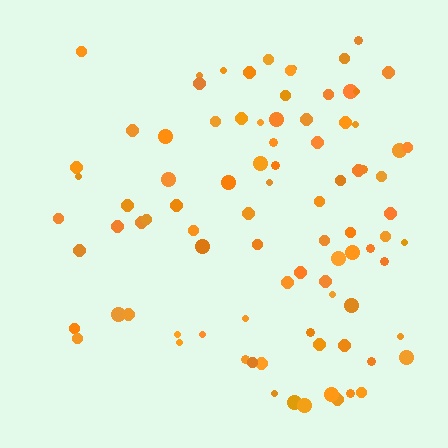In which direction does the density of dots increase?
From left to right, with the right side densest.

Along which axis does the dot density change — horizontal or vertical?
Horizontal.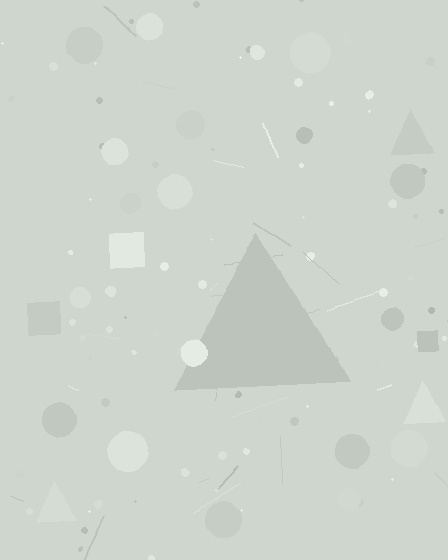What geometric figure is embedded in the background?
A triangle is embedded in the background.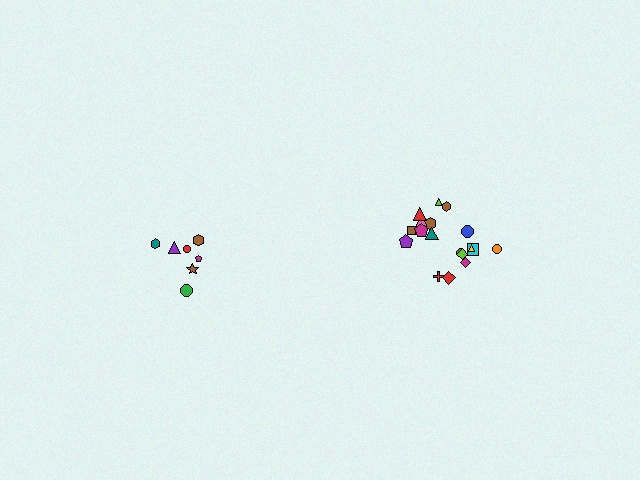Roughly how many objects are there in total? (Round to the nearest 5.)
Roughly 25 objects in total.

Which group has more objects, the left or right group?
The right group.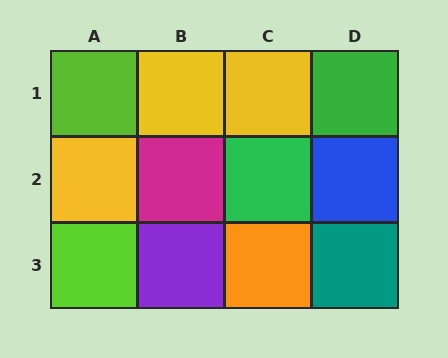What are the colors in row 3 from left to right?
Lime, purple, orange, teal.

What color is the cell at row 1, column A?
Lime.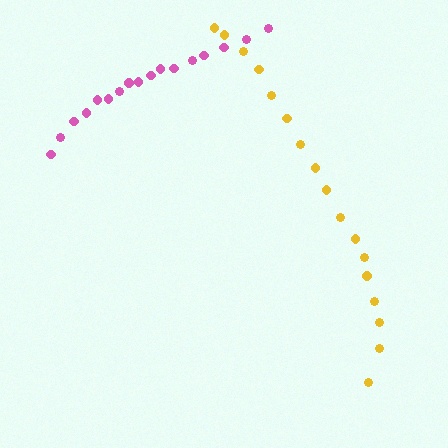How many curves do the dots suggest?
There are 2 distinct paths.